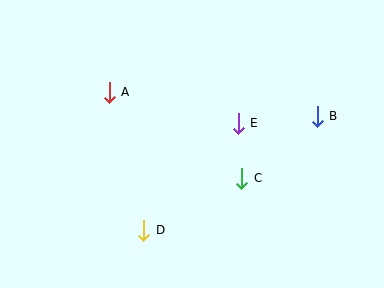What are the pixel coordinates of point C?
Point C is at (242, 178).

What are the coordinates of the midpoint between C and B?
The midpoint between C and B is at (279, 147).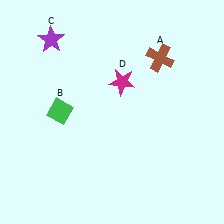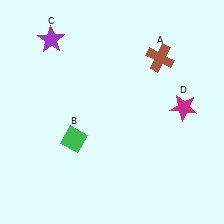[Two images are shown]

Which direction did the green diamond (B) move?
The green diamond (B) moved down.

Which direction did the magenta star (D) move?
The magenta star (D) moved right.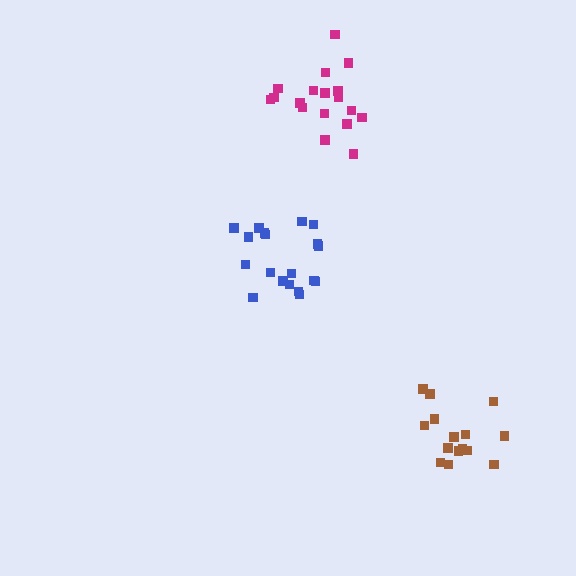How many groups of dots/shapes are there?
There are 3 groups.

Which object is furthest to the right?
The brown cluster is rightmost.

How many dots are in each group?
Group 1: 15 dots, Group 2: 19 dots, Group 3: 18 dots (52 total).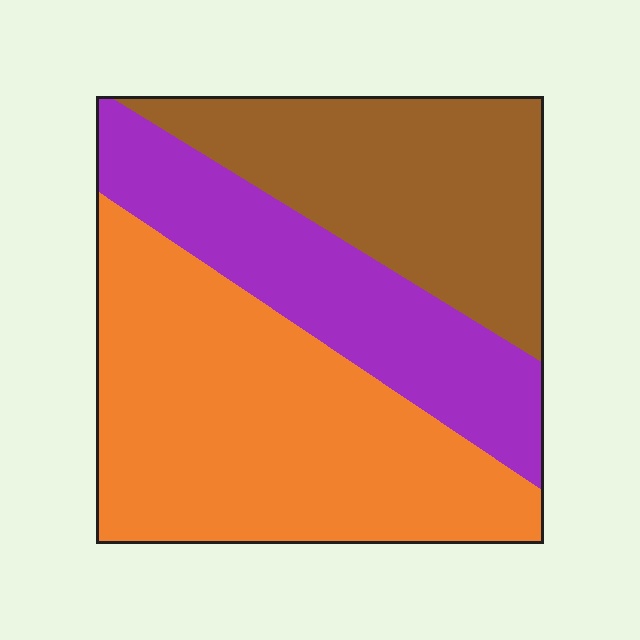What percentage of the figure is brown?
Brown covers 29% of the figure.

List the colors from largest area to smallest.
From largest to smallest: orange, brown, purple.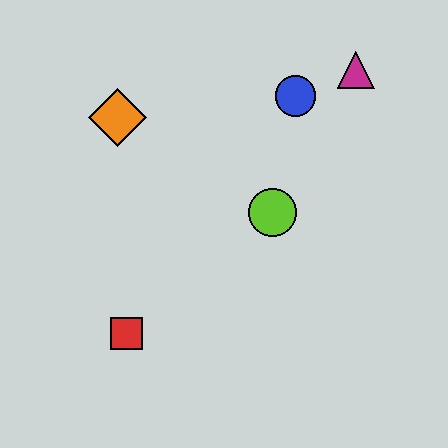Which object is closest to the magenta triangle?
The blue circle is closest to the magenta triangle.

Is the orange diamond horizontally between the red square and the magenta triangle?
No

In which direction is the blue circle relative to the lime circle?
The blue circle is above the lime circle.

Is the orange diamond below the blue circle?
Yes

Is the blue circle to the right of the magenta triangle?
No